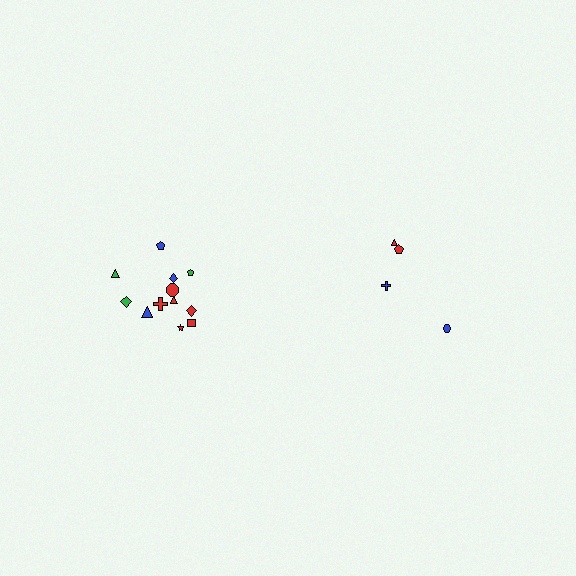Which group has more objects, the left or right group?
The left group.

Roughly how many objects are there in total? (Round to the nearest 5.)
Roughly 15 objects in total.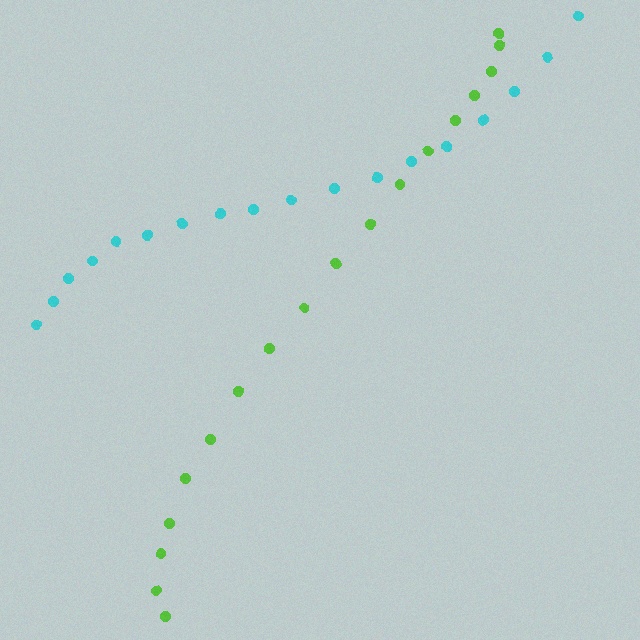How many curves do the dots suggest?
There are 2 distinct paths.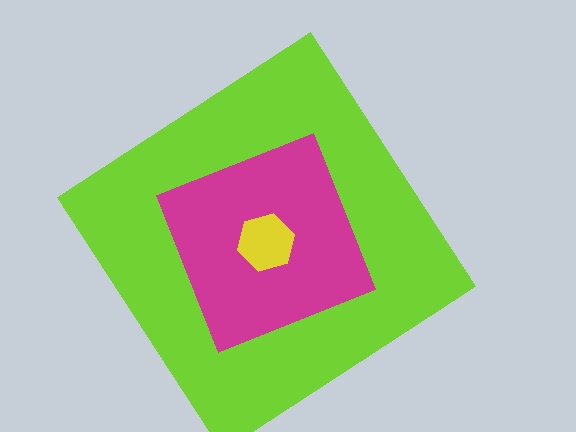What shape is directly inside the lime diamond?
The magenta diamond.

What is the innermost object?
The yellow hexagon.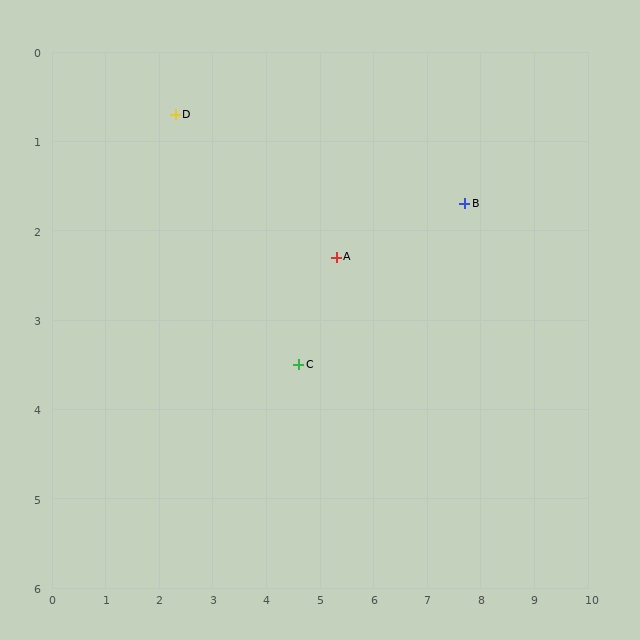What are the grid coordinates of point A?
Point A is at approximately (5.3, 2.3).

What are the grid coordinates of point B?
Point B is at approximately (7.7, 1.7).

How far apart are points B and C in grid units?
Points B and C are about 3.6 grid units apart.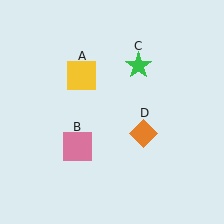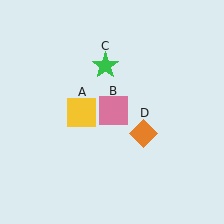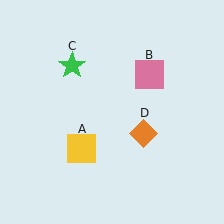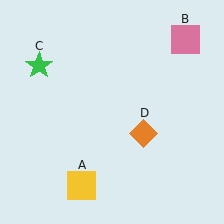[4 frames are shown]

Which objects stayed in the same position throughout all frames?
Orange diamond (object D) remained stationary.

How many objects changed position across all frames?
3 objects changed position: yellow square (object A), pink square (object B), green star (object C).